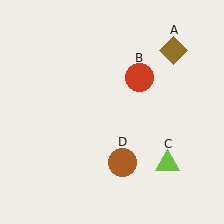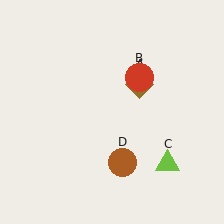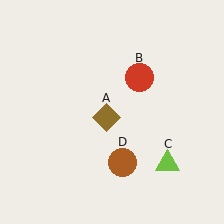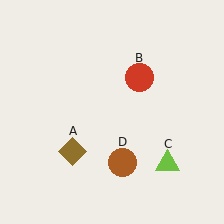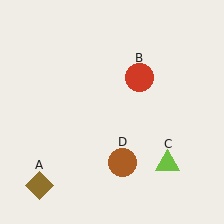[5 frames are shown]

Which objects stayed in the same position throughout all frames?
Red circle (object B) and lime triangle (object C) and brown circle (object D) remained stationary.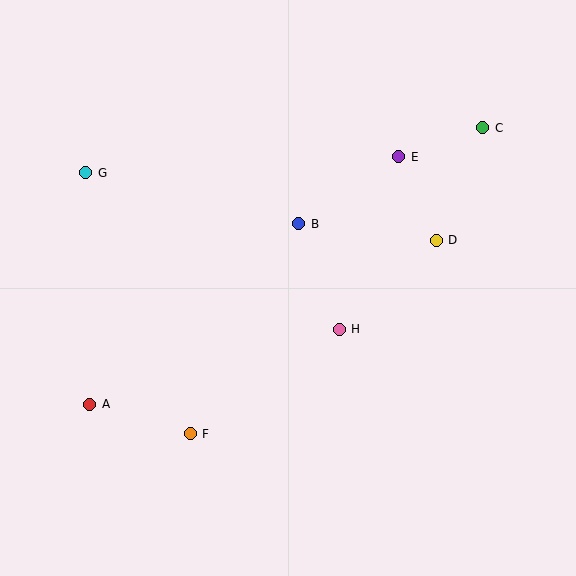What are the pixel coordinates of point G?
Point G is at (86, 173).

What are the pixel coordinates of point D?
Point D is at (436, 240).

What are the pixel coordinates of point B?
Point B is at (299, 224).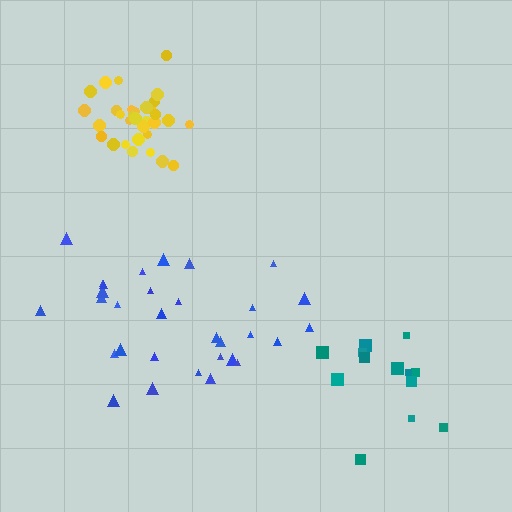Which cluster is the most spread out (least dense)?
Blue.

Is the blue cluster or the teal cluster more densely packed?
Teal.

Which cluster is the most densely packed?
Yellow.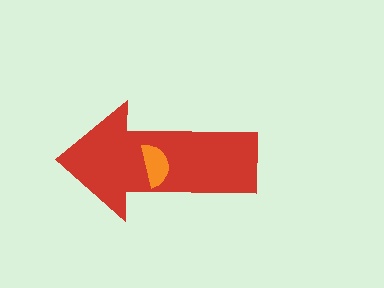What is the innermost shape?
The orange semicircle.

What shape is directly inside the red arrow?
The orange semicircle.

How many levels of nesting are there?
2.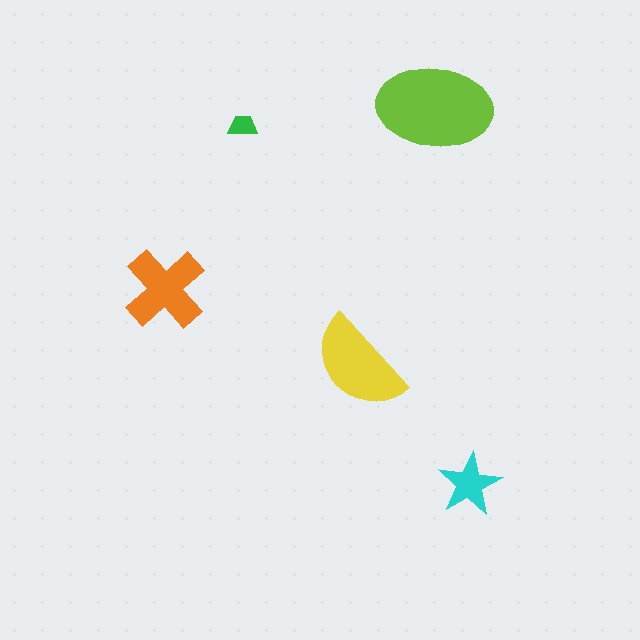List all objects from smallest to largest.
The green trapezoid, the cyan star, the orange cross, the yellow semicircle, the lime ellipse.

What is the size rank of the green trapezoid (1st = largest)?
5th.